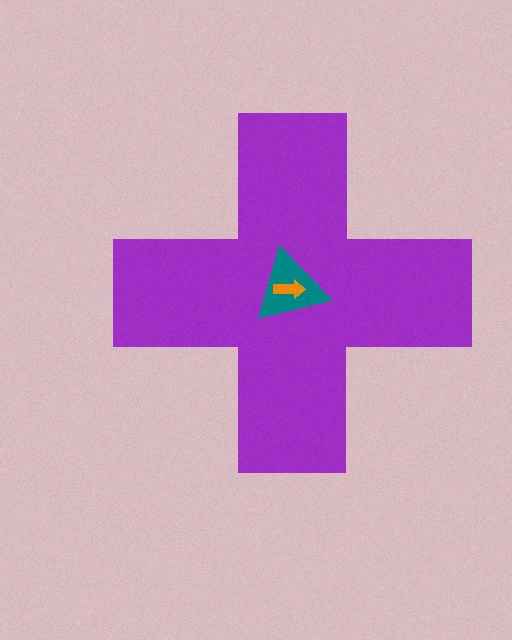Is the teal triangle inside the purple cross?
Yes.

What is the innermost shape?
The orange arrow.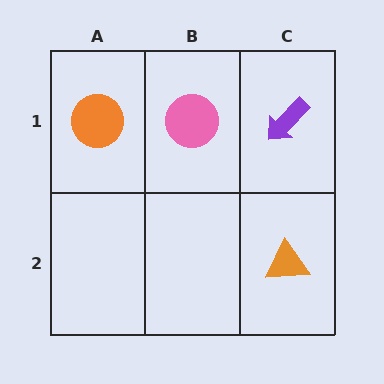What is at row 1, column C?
A purple arrow.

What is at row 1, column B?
A pink circle.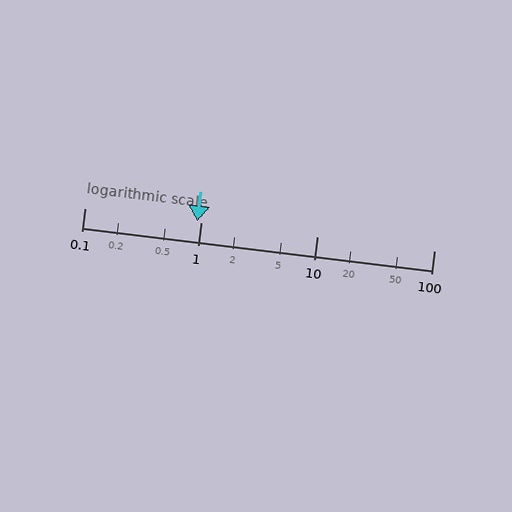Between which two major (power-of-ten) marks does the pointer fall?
The pointer is between 0.1 and 1.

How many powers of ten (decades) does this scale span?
The scale spans 3 decades, from 0.1 to 100.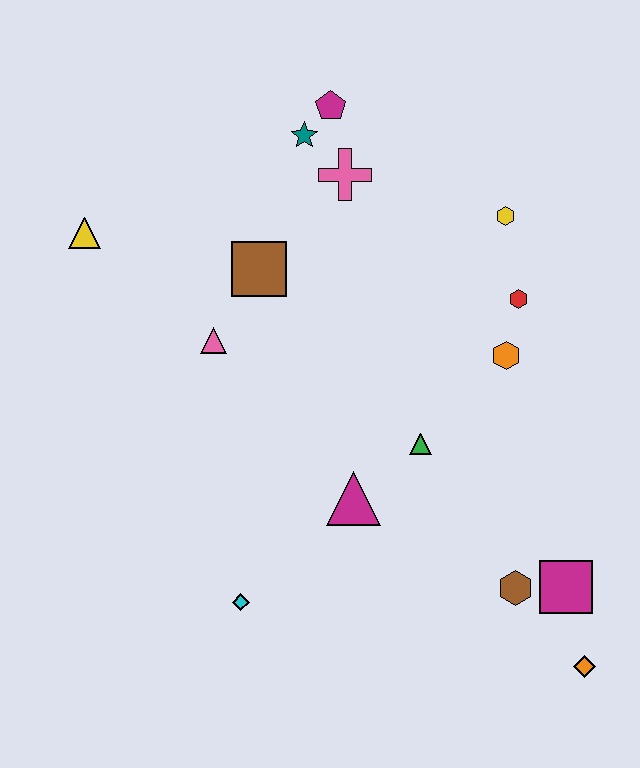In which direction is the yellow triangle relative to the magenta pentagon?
The yellow triangle is to the left of the magenta pentagon.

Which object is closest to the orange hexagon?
The red hexagon is closest to the orange hexagon.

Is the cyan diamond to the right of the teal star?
No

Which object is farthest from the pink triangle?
The orange diamond is farthest from the pink triangle.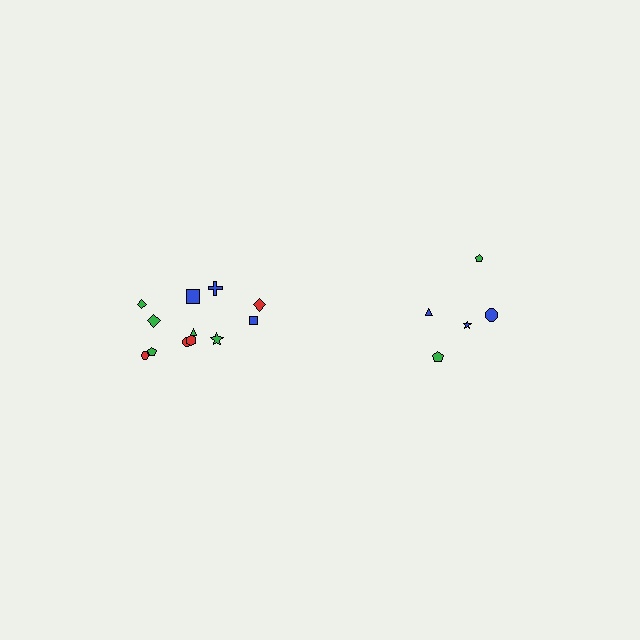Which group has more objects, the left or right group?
The left group.